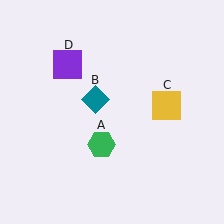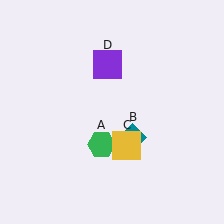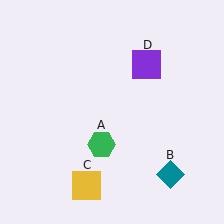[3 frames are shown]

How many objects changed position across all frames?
3 objects changed position: teal diamond (object B), yellow square (object C), purple square (object D).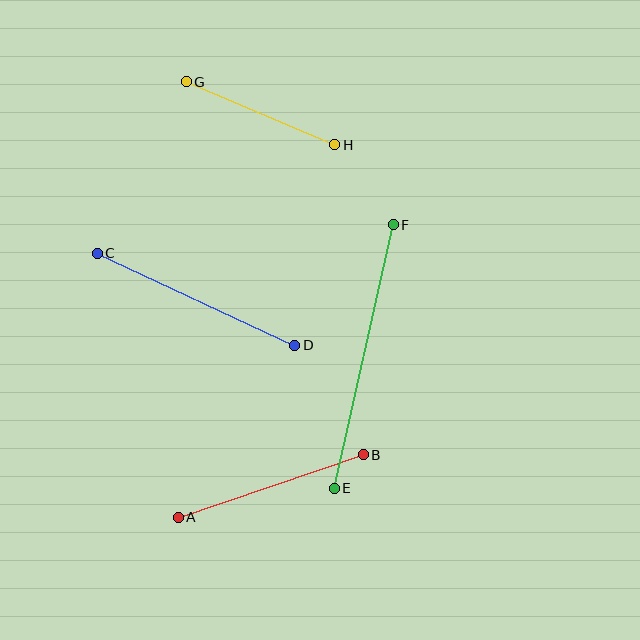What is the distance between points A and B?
The distance is approximately 196 pixels.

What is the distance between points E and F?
The distance is approximately 270 pixels.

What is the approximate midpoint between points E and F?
The midpoint is at approximately (364, 357) pixels.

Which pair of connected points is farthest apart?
Points E and F are farthest apart.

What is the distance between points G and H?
The distance is approximately 161 pixels.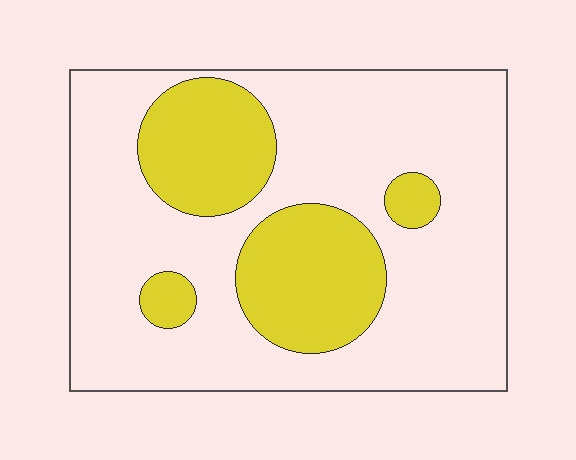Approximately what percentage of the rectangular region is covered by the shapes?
Approximately 25%.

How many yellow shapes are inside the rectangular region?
4.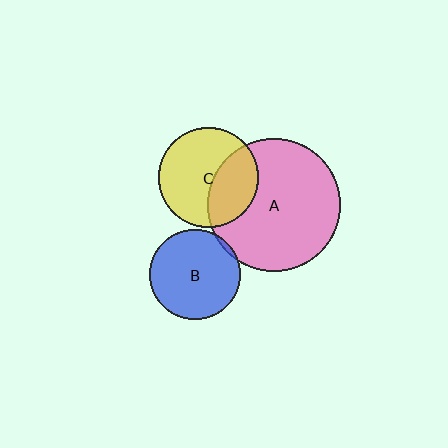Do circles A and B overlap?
Yes.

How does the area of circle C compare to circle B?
Approximately 1.2 times.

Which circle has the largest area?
Circle A (pink).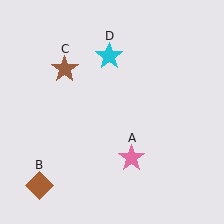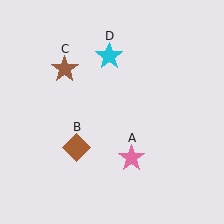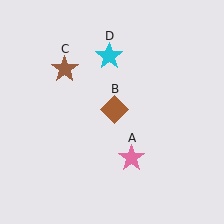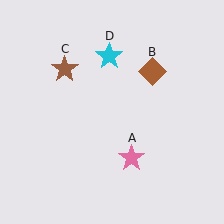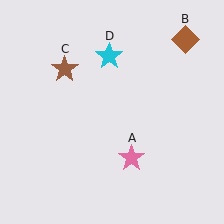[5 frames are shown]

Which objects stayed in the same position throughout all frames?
Pink star (object A) and brown star (object C) and cyan star (object D) remained stationary.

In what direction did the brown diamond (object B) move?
The brown diamond (object B) moved up and to the right.